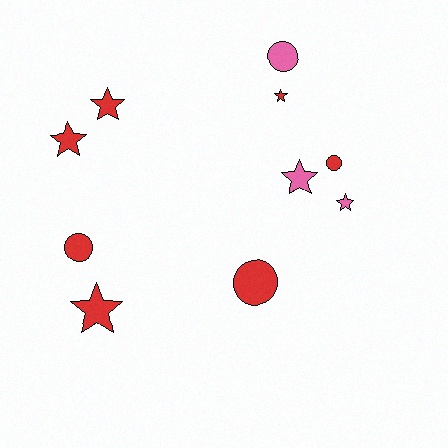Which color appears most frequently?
Red, with 7 objects.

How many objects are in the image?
There are 10 objects.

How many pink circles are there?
There is 1 pink circle.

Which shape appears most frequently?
Star, with 6 objects.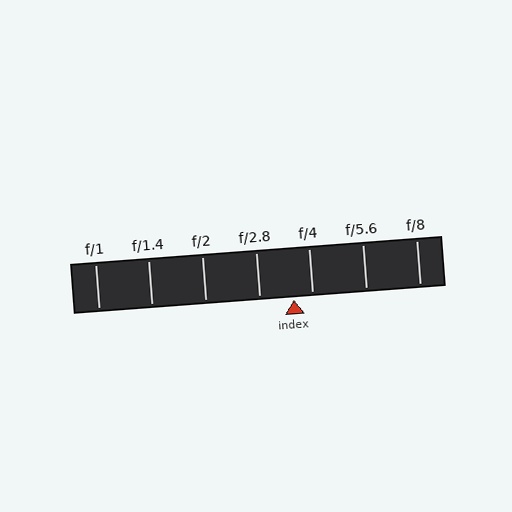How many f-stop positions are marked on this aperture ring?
There are 7 f-stop positions marked.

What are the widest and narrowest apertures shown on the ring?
The widest aperture shown is f/1 and the narrowest is f/8.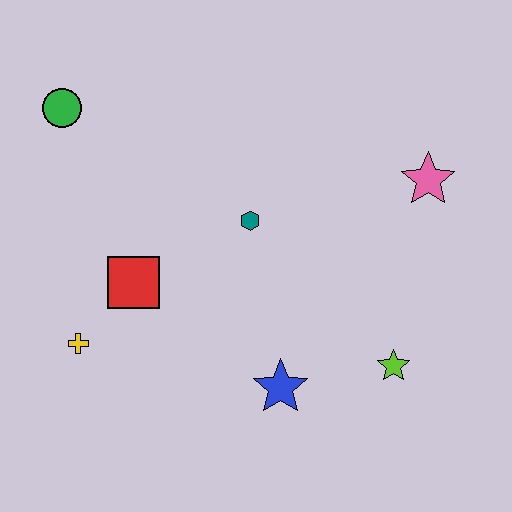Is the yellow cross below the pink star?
Yes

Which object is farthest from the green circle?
The lime star is farthest from the green circle.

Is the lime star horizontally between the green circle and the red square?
No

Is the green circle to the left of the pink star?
Yes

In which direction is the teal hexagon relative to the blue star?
The teal hexagon is above the blue star.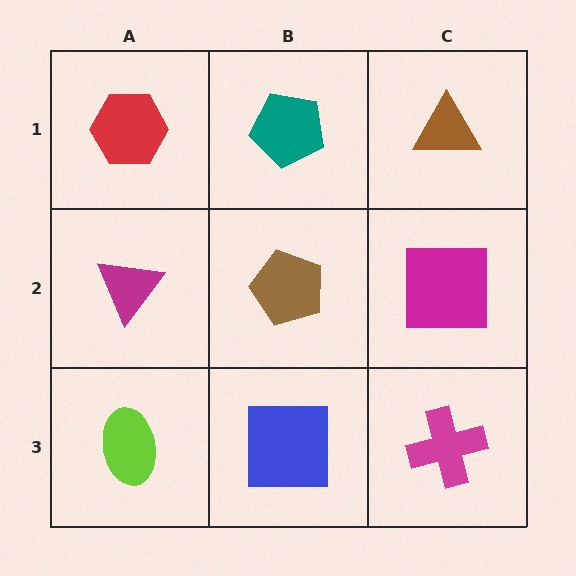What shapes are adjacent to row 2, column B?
A teal pentagon (row 1, column B), a blue square (row 3, column B), a magenta triangle (row 2, column A), a magenta square (row 2, column C).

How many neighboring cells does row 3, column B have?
3.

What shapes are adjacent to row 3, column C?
A magenta square (row 2, column C), a blue square (row 3, column B).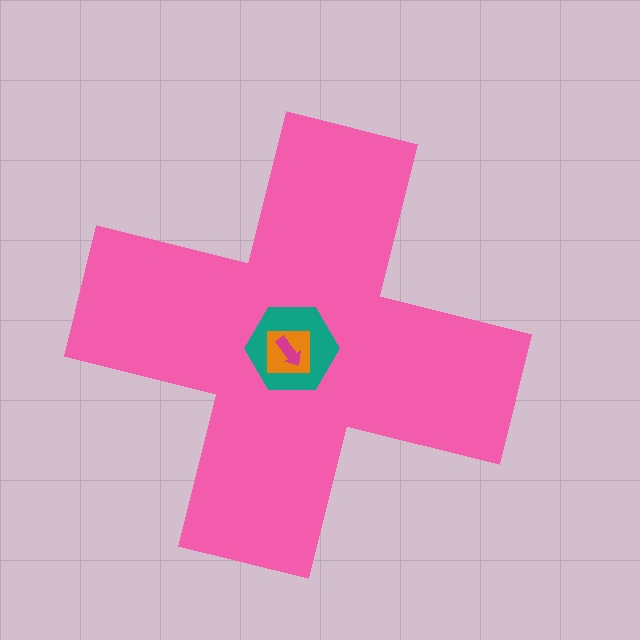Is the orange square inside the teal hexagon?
Yes.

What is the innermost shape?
The magenta arrow.